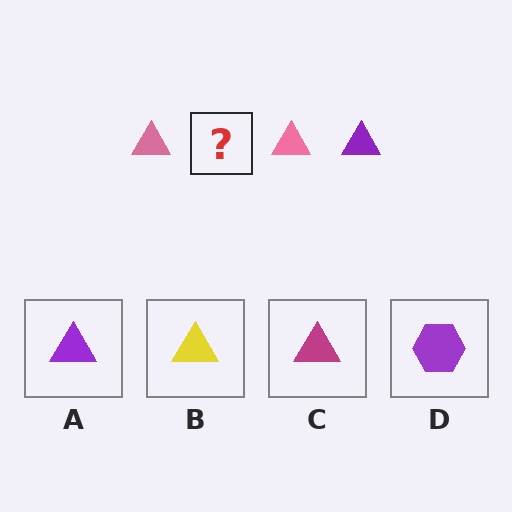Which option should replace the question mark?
Option A.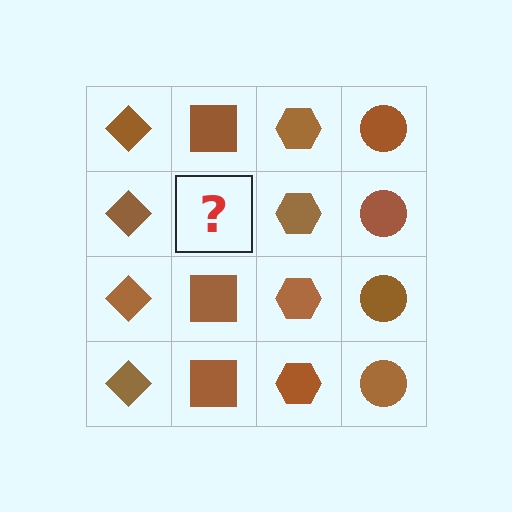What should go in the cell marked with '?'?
The missing cell should contain a brown square.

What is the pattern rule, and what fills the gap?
The rule is that each column has a consistent shape. The gap should be filled with a brown square.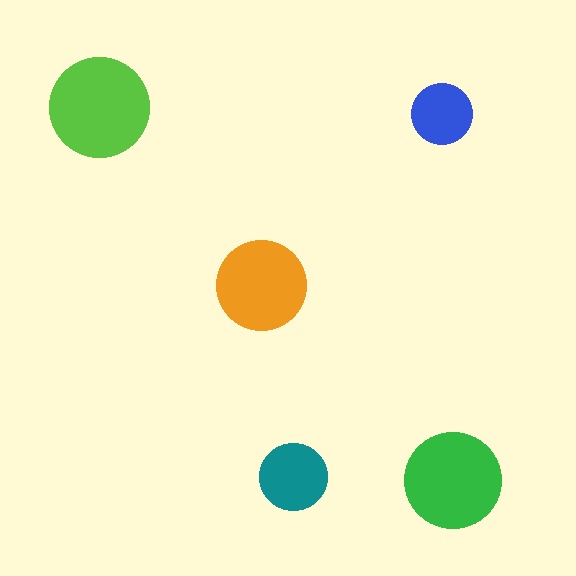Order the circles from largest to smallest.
the lime one, the green one, the orange one, the teal one, the blue one.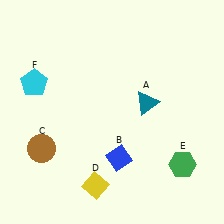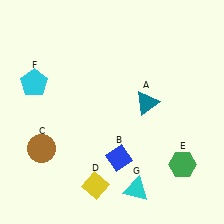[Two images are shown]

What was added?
A cyan triangle (G) was added in Image 2.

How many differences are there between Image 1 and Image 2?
There is 1 difference between the two images.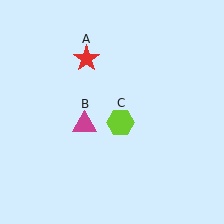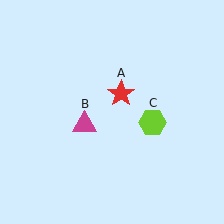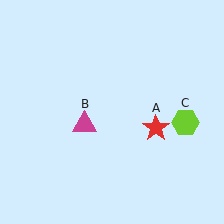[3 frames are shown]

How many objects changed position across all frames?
2 objects changed position: red star (object A), lime hexagon (object C).